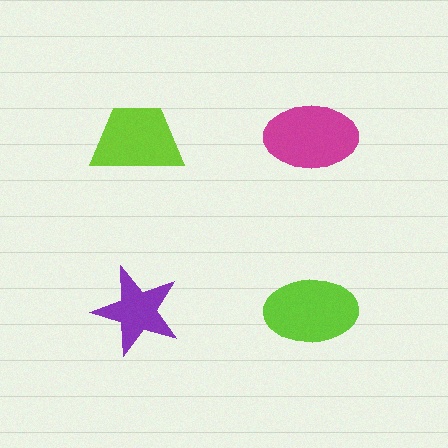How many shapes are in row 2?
2 shapes.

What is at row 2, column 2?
A lime ellipse.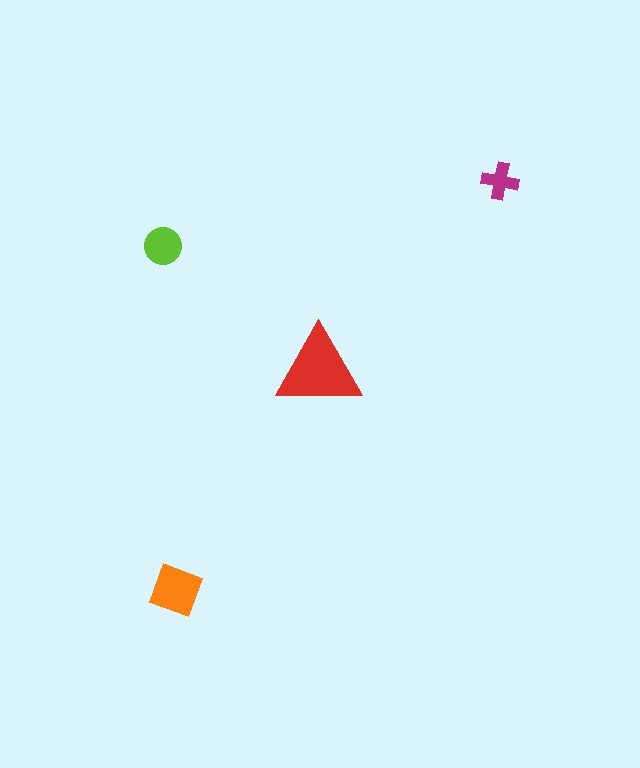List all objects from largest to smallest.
The red triangle, the orange square, the lime circle, the magenta cross.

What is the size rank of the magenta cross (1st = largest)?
4th.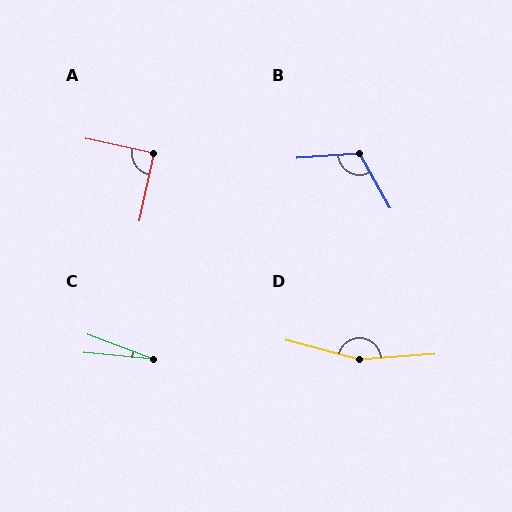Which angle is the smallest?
C, at approximately 16 degrees.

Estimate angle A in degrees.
Approximately 90 degrees.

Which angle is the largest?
D, at approximately 161 degrees.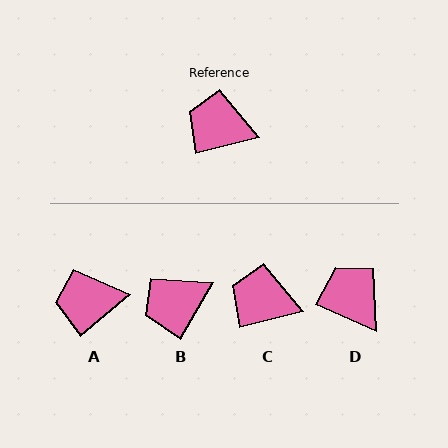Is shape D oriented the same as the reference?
No, it is off by about 37 degrees.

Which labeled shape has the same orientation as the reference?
C.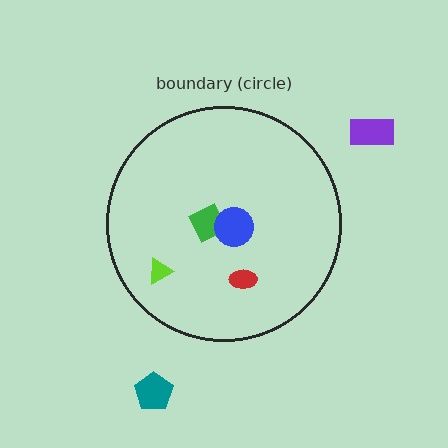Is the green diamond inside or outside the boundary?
Inside.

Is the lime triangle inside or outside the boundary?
Inside.